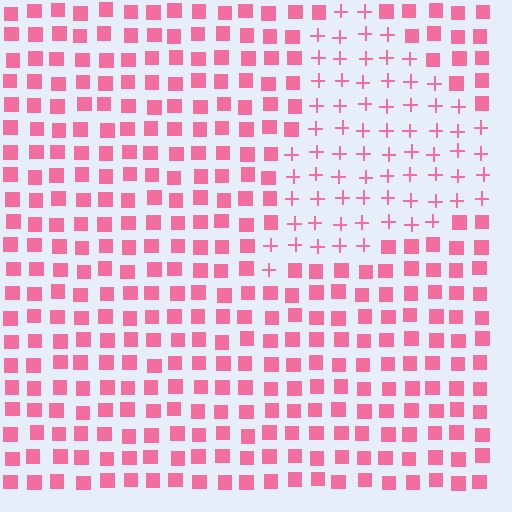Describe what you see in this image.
The image is filled with small pink elements arranged in a uniform grid. A triangle-shaped region contains plus signs, while the surrounding area contains squares. The boundary is defined purely by the change in element shape.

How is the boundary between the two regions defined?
The boundary is defined by a change in element shape: plus signs inside vs. squares outside. All elements share the same color and spacing.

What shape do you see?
I see a triangle.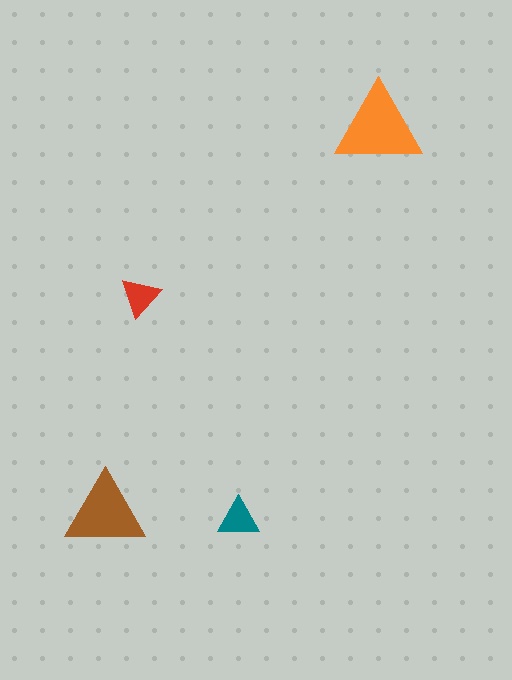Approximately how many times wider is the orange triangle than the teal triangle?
About 2 times wider.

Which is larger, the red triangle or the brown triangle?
The brown one.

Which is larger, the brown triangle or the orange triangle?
The orange one.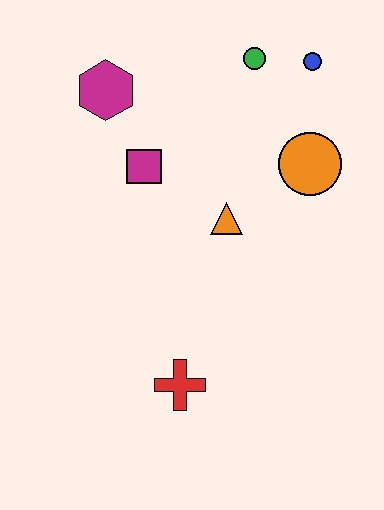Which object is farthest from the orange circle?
The red cross is farthest from the orange circle.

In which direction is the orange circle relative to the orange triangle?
The orange circle is to the right of the orange triangle.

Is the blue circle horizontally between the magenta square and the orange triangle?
No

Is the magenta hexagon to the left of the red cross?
Yes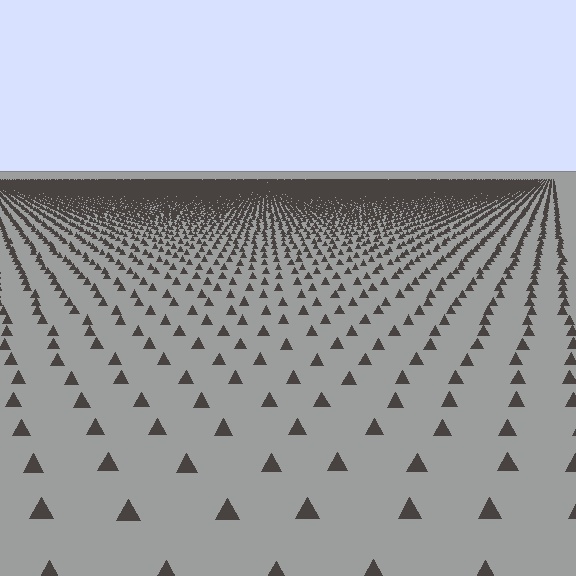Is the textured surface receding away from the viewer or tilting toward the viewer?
The surface is receding away from the viewer. Texture elements get smaller and denser toward the top.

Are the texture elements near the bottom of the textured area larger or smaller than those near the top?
Larger. Near the bottom, elements are closer to the viewer and appear at a bigger on-screen size.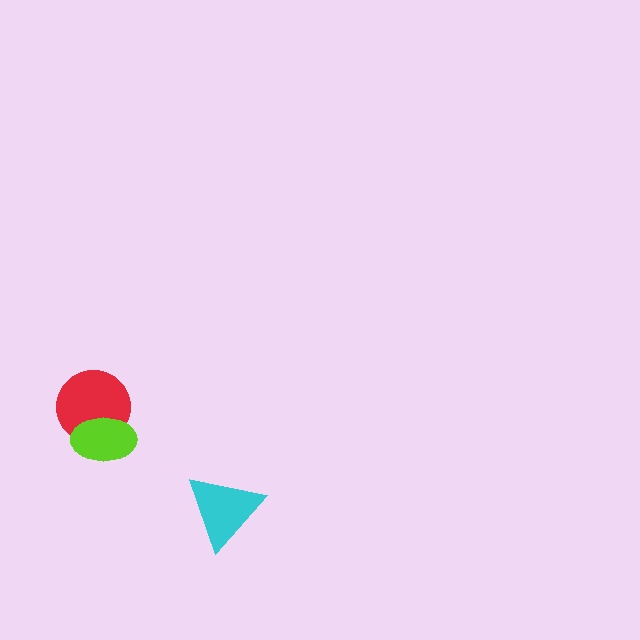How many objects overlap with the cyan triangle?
0 objects overlap with the cyan triangle.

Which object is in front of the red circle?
The lime ellipse is in front of the red circle.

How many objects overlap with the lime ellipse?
1 object overlaps with the lime ellipse.